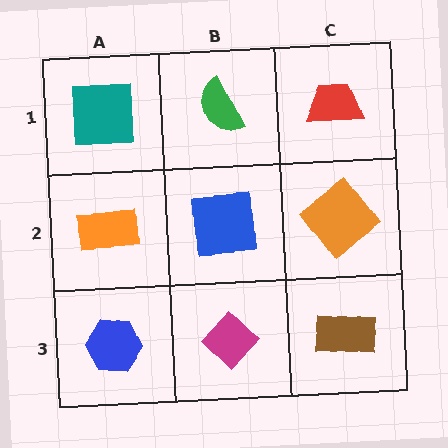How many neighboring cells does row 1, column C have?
2.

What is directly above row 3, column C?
An orange diamond.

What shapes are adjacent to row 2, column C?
A red trapezoid (row 1, column C), a brown rectangle (row 3, column C), a blue square (row 2, column B).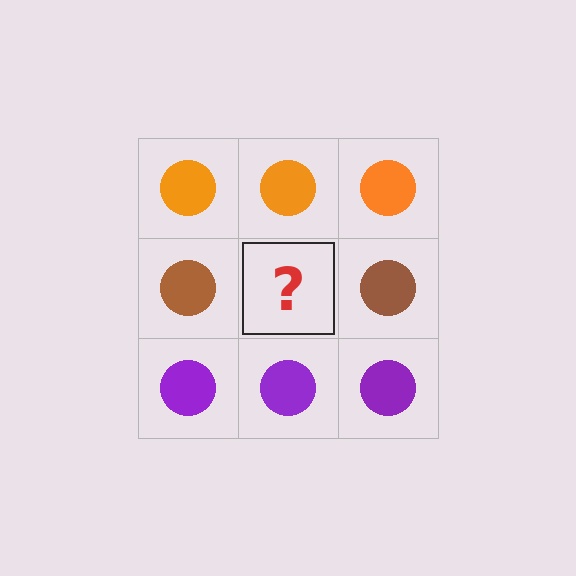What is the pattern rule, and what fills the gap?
The rule is that each row has a consistent color. The gap should be filled with a brown circle.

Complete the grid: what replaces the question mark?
The question mark should be replaced with a brown circle.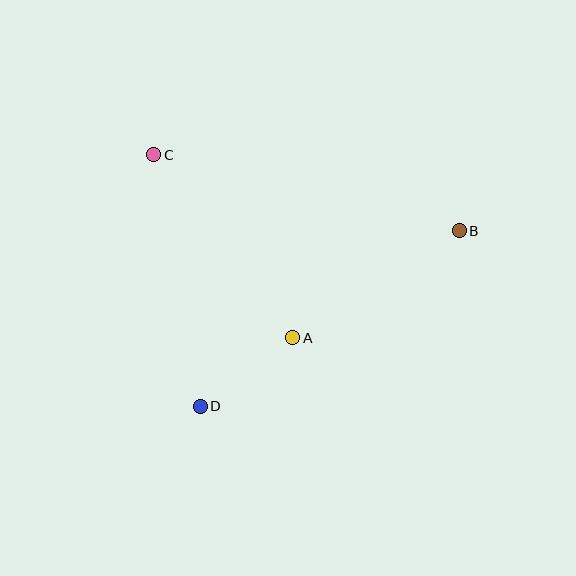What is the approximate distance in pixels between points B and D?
The distance between B and D is approximately 313 pixels.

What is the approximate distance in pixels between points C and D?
The distance between C and D is approximately 256 pixels.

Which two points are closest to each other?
Points A and D are closest to each other.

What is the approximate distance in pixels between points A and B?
The distance between A and B is approximately 198 pixels.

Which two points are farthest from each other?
Points B and C are farthest from each other.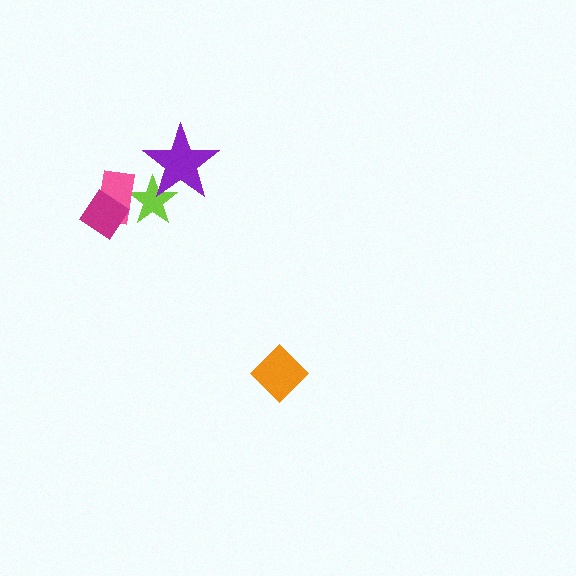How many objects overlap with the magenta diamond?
1 object overlaps with the magenta diamond.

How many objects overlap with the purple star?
1 object overlaps with the purple star.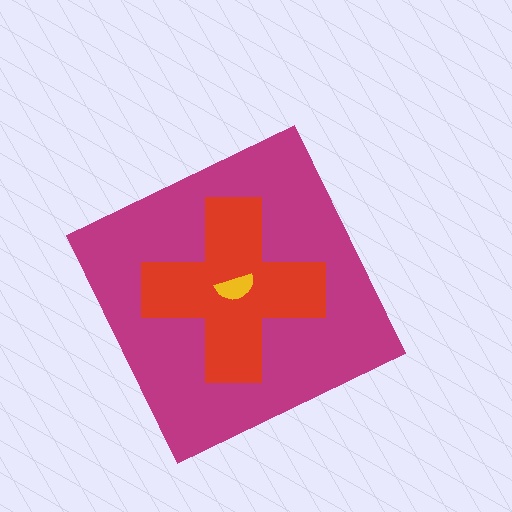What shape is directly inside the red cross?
The yellow semicircle.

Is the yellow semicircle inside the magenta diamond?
Yes.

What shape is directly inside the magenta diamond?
The red cross.